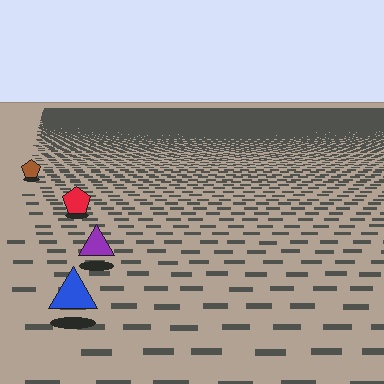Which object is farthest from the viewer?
The brown pentagon is farthest from the viewer. It appears smaller and the ground texture around it is denser.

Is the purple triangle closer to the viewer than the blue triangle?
No. The blue triangle is closer — you can tell from the texture gradient: the ground texture is coarser near it.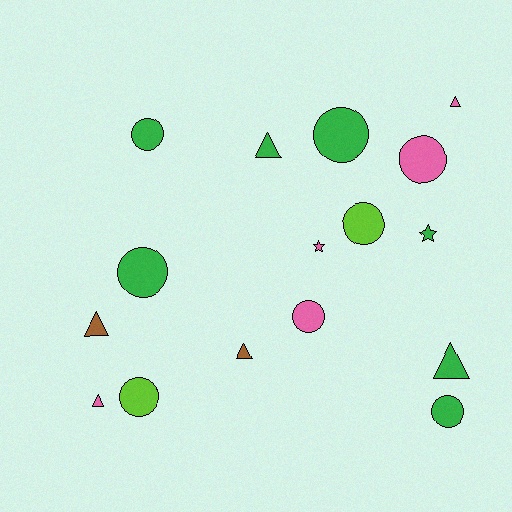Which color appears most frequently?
Green, with 7 objects.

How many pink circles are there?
There are 2 pink circles.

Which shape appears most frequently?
Circle, with 8 objects.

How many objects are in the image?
There are 16 objects.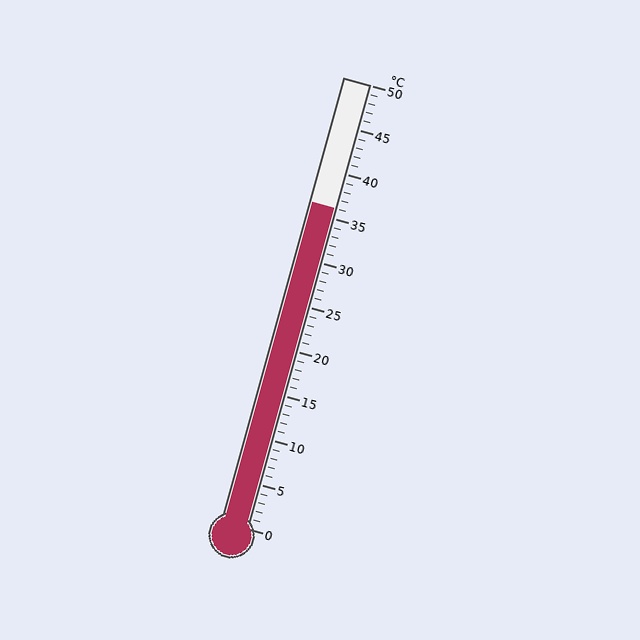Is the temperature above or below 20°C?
The temperature is above 20°C.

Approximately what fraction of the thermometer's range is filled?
The thermometer is filled to approximately 70% of its range.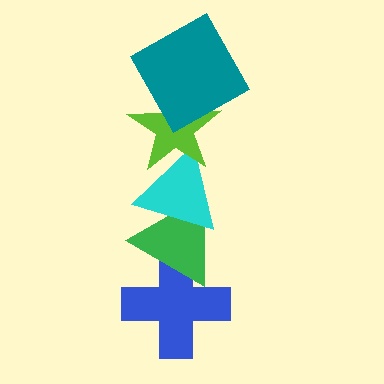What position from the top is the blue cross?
The blue cross is 5th from the top.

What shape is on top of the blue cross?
The green triangle is on top of the blue cross.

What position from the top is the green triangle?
The green triangle is 4th from the top.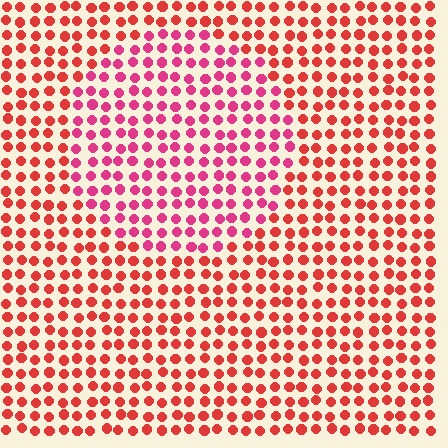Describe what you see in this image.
The image is filled with small red elements in a uniform arrangement. A circle-shaped region is visible where the elements are tinted to a slightly different hue, forming a subtle color boundary.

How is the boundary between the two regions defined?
The boundary is defined purely by a slight shift in hue (about 29 degrees). Spacing, size, and orientation are identical on both sides.